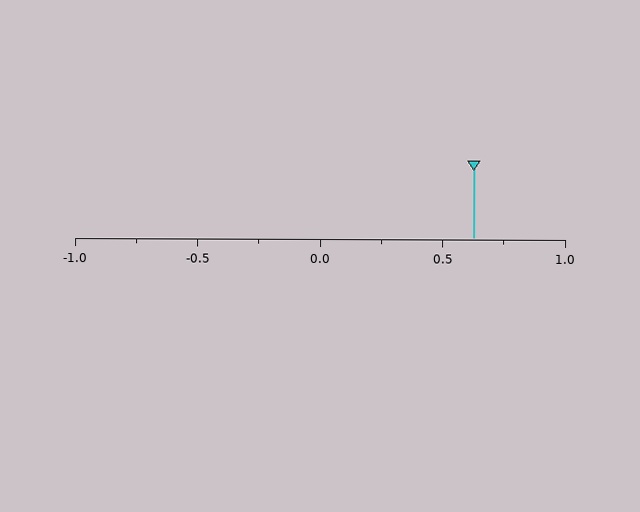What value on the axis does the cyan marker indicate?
The marker indicates approximately 0.62.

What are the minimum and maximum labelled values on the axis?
The axis runs from -1.0 to 1.0.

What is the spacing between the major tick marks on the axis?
The major ticks are spaced 0.5 apart.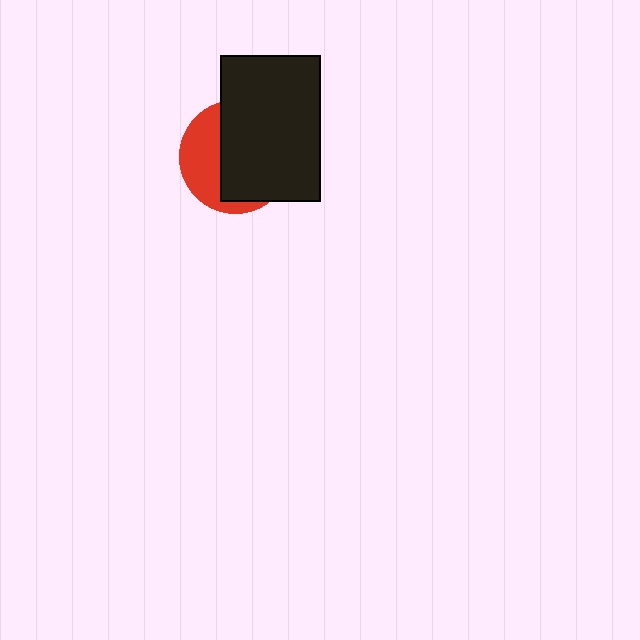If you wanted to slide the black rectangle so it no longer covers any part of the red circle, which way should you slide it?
Slide it right — that is the most direct way to separate the two shapes.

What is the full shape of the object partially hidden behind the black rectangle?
The partially hidden object is a red circle.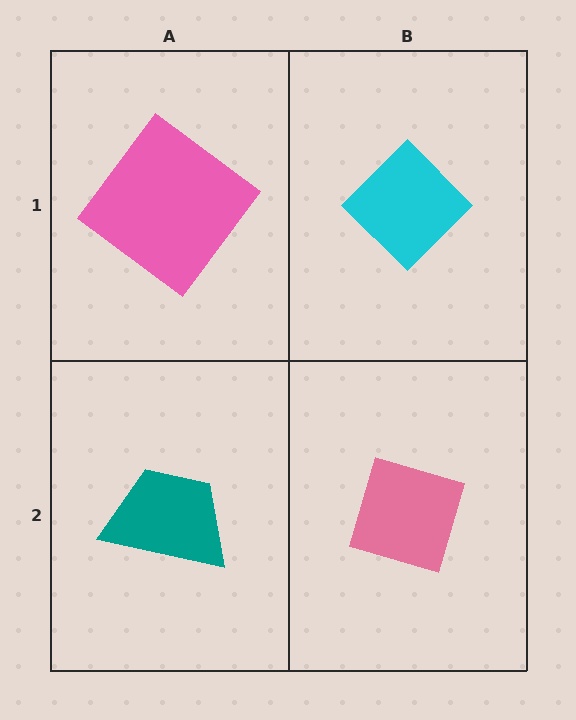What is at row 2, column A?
A teal trapezoid.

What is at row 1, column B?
A cyan diamond.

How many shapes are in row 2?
2 shapes.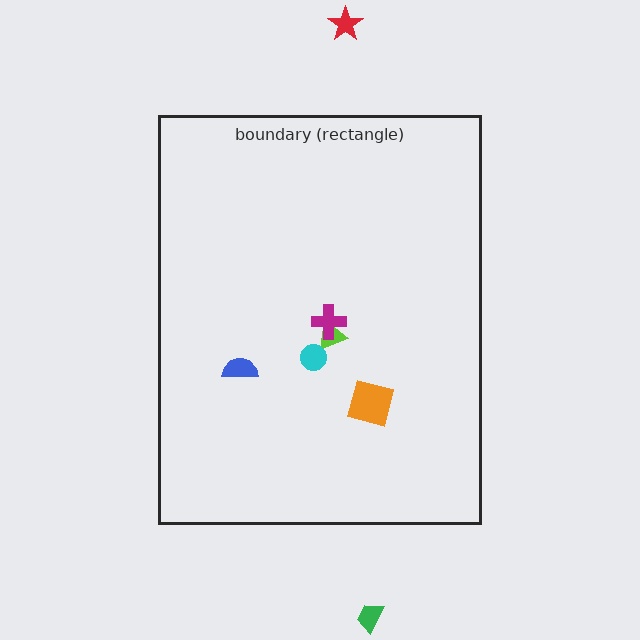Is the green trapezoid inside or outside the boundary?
Outside.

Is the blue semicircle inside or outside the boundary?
Inside.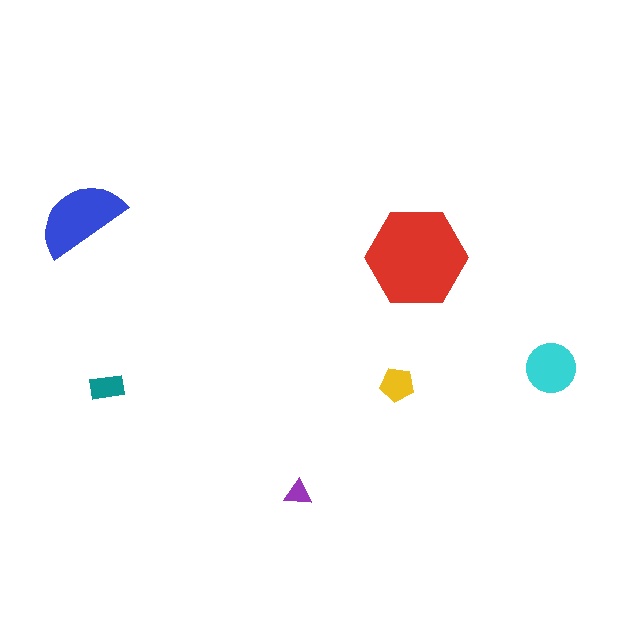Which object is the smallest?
The purple triangle.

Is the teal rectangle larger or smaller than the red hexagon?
Smaller.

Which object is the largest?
The red hexagon.